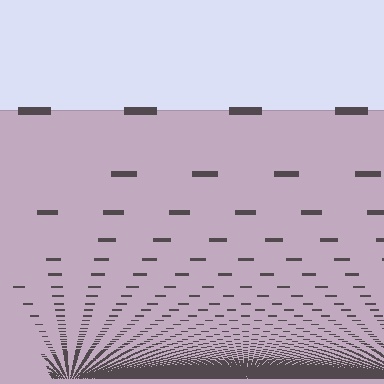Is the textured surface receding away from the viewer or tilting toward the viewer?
The surface appears to tilt toward the viewer. Texture elements get larger and sparser toward the top.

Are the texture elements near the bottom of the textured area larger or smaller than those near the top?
Smaller. The gradient is inverted — elements near the bottom are smaller and denser.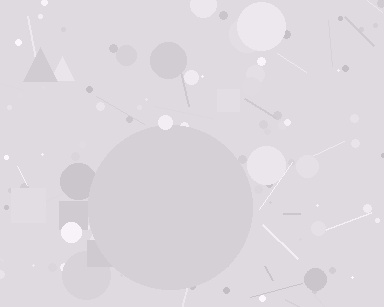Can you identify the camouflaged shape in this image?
The camouflaged shape is a circle.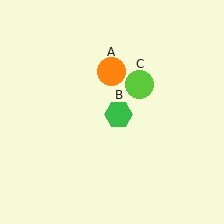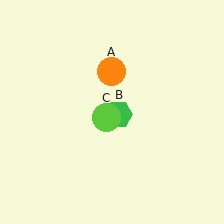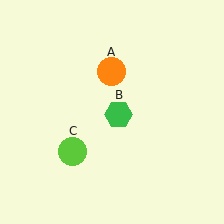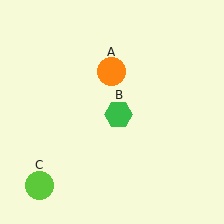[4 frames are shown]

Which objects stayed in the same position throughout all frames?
Orange circle (object A) and green hexagon (object B) remained stationary.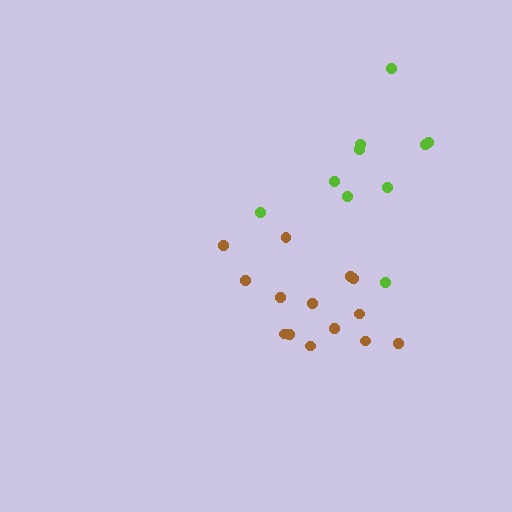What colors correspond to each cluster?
The clusters are colored: brown, lime.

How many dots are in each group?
Group 1: 14 dots, Group 2: 10 dots (24 total).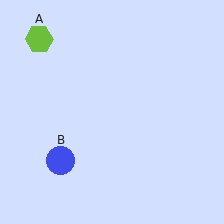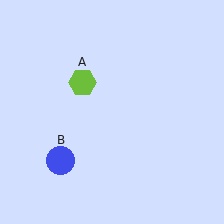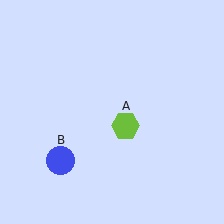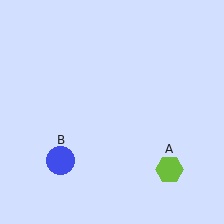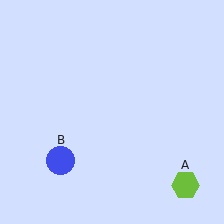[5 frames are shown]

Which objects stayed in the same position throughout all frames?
Blue circle (object B) remained stationary.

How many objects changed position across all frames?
1 object changed position: lime hexagon (object A).